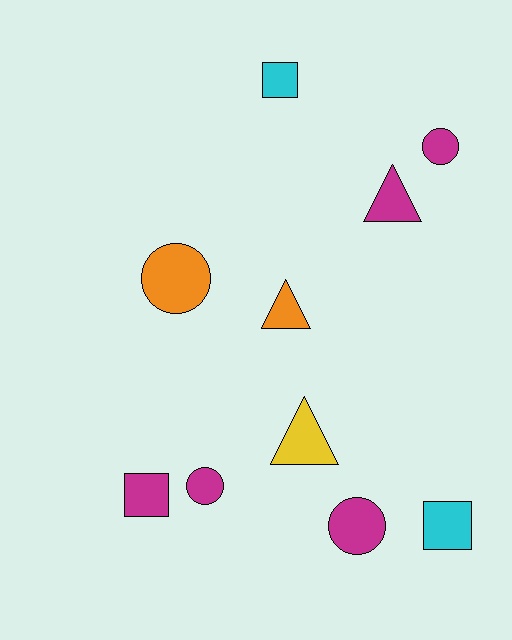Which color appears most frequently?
Magenta, with 5 objects.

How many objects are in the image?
There are 10 objects.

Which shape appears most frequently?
Circle, with 4 objects.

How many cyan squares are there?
There are 2 cyan squares.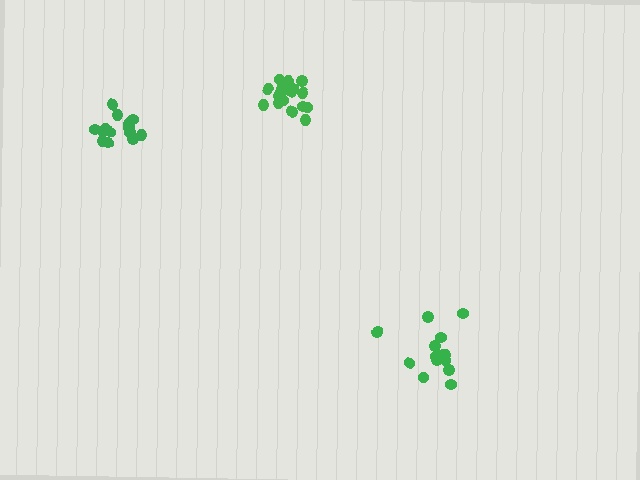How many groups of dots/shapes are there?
There are 3 groups.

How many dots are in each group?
Group 1: 14 dots, Group 2: 14 dots, Group 3: 18 dots (46 total).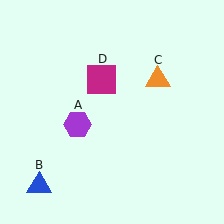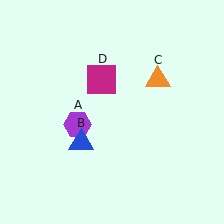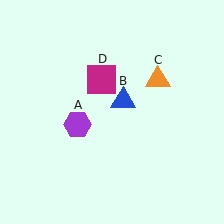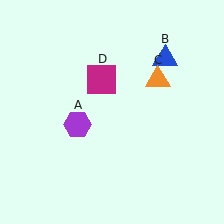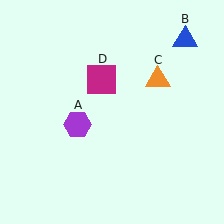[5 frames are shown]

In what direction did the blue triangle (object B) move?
The blue triangle (object B) moved up and to the right.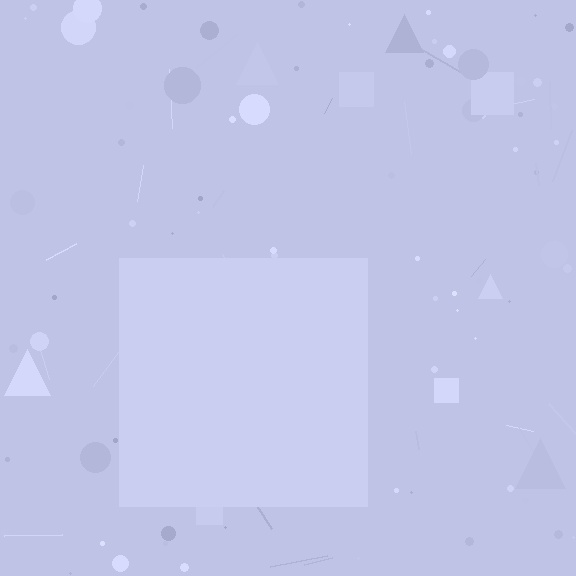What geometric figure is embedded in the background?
A square is embedded in the background.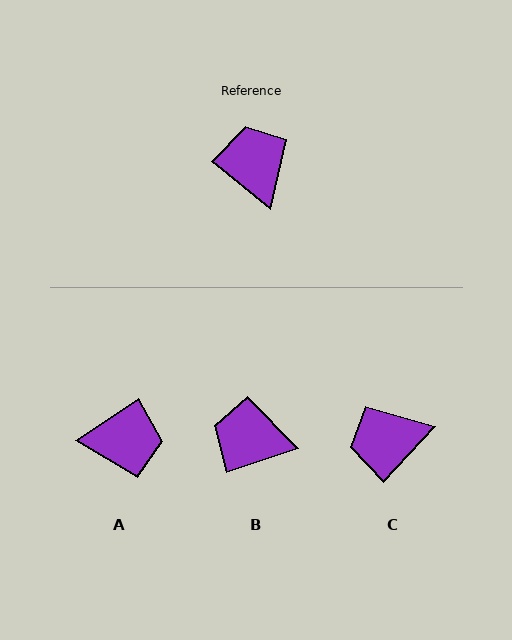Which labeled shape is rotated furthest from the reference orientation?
A, about 107 degrees away.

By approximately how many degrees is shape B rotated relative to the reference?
Approximately 58 degrees counter-clockwise.